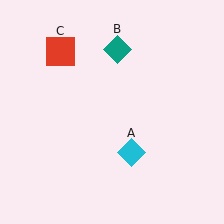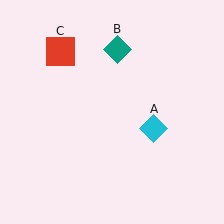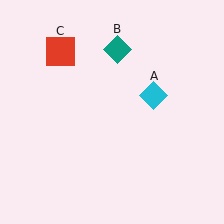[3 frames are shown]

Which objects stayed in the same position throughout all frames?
Teal diamond (object B) and red square (object C) remained stationary.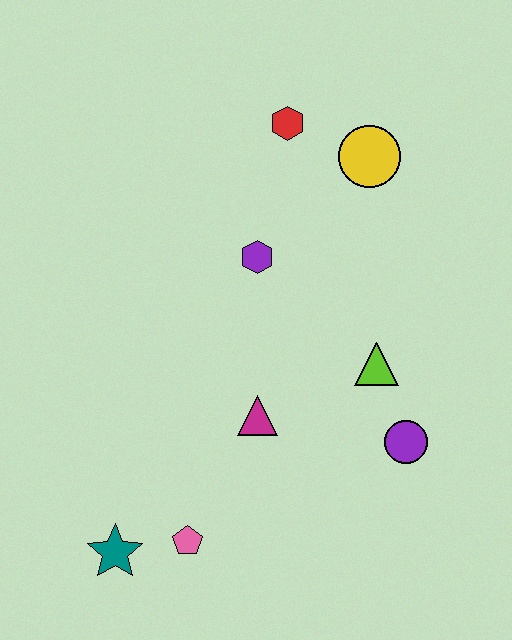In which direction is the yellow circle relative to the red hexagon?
The yellow circle is to the right of the red hexagon.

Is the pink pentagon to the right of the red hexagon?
No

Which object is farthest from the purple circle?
The red hexagon is farthest from the purple circle.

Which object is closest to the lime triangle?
The purple circle is closest to the lime triangle.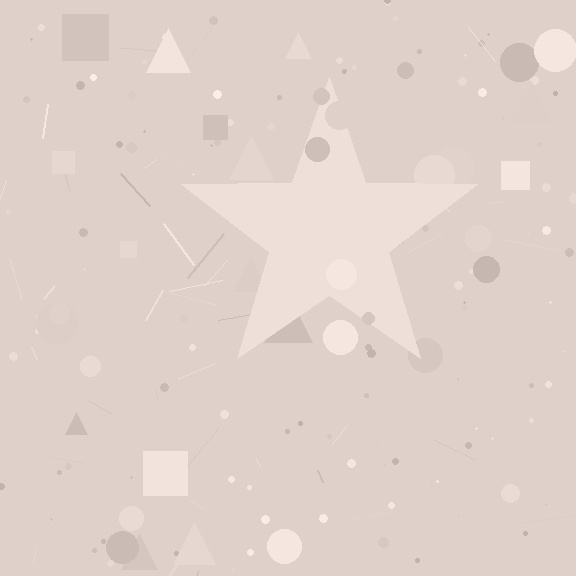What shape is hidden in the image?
A star is hidden in the image.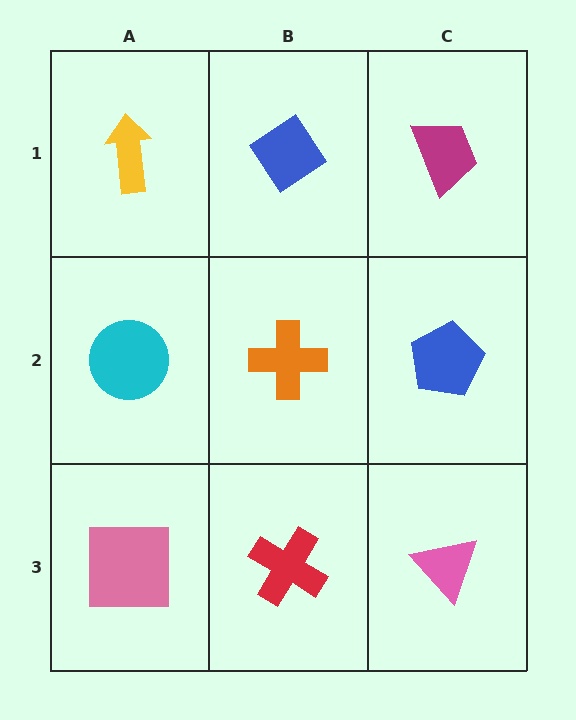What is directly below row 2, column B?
A red cross.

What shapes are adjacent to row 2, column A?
A yellow arrow (row 1, column A), a pink square (row 3, column A), an orange cross (row 2, column B).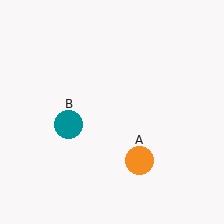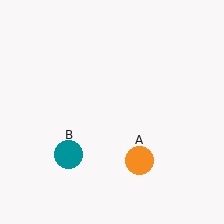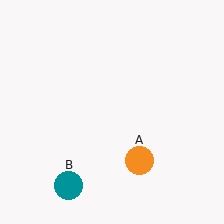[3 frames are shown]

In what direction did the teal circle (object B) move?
The teal circle (object B) moved down.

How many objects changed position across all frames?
1 object changed position: teal circle (object B).